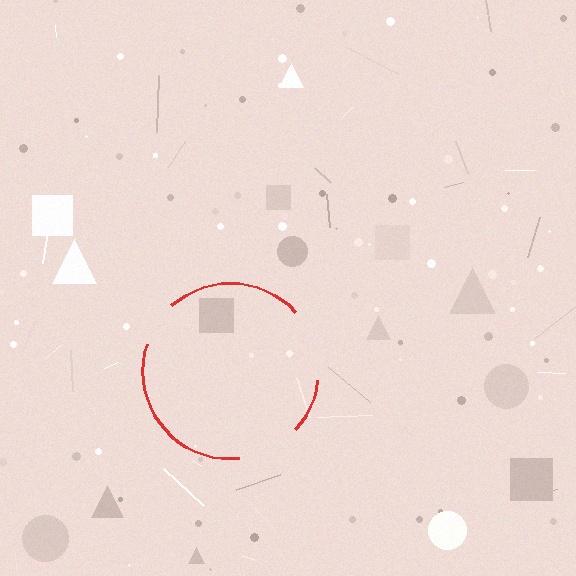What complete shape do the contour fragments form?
The contour fragments form a circle.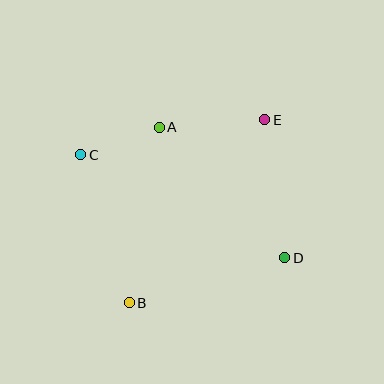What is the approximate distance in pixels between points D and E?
The distance between D and E is approximately 140 pixels.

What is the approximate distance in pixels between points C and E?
The distance between C and E is approximately 187 pixels.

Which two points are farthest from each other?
Points C and D are farthest from each other.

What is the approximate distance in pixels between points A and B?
The distance between A and B is approximately 178 pixels.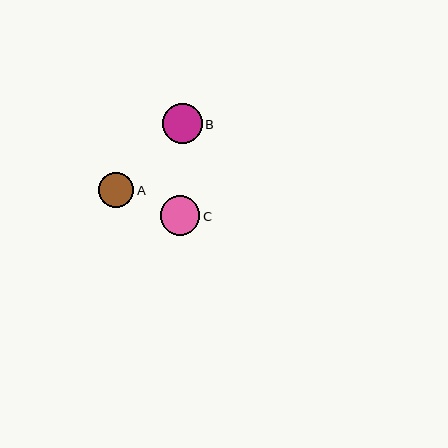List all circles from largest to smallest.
From largest to smallest: C, B, A.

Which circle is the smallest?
Circle A is the smallest with a size of approximately 35 pixels.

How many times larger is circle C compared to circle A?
Circle C is approximately 1.1 times the size of circle A.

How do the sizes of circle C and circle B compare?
Circle C and circle B are approximately the same size.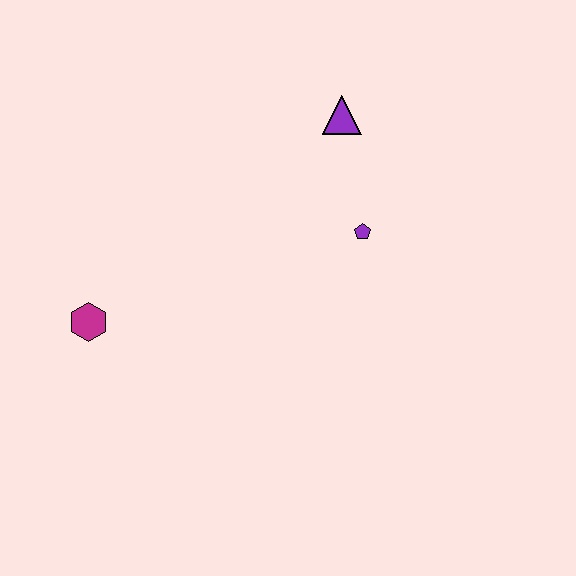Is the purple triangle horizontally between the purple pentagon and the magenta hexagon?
Yes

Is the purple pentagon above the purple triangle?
No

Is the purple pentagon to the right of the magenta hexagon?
Yes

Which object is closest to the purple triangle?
The purple pentagon is closest to the purple triangle.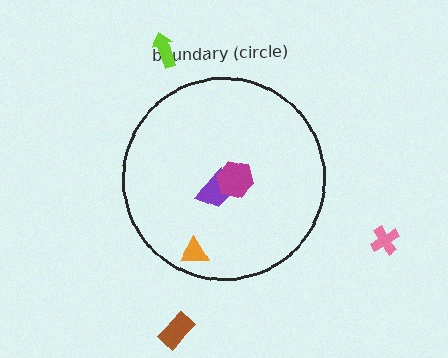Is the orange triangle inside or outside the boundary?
Inside.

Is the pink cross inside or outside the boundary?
Outside.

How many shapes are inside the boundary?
3 inside, 3 outside.